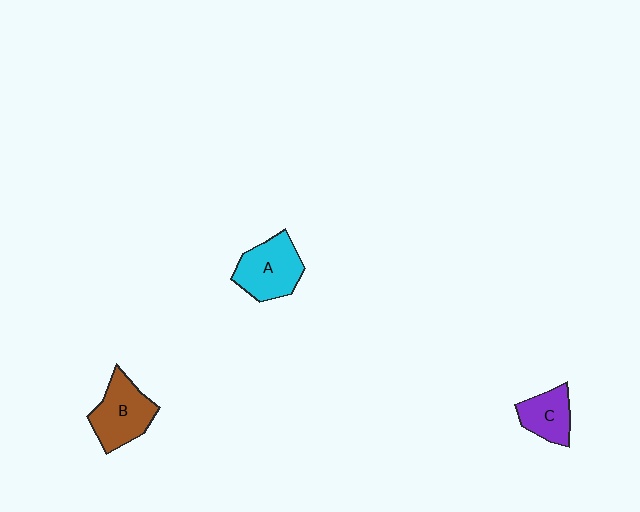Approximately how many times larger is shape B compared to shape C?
Approximately 1.4 times.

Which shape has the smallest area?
Shape C (purple).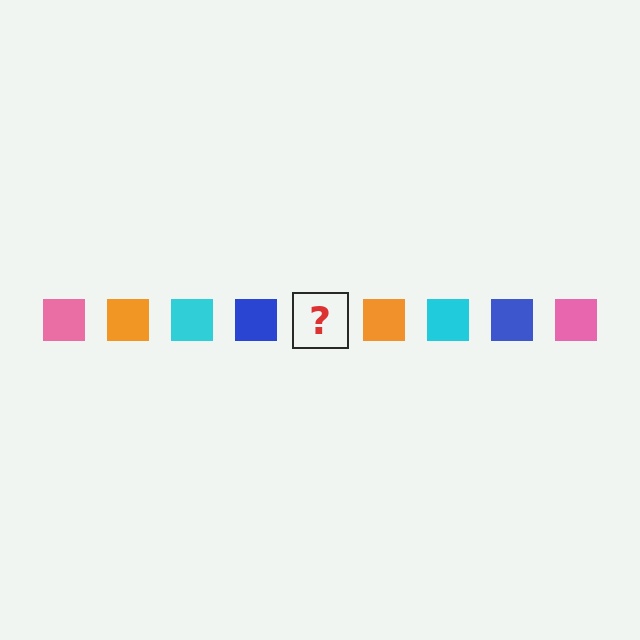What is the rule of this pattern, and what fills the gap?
The rule is that the pattern cycles through pink, orange, cyan, blue squares. The gap should be filled with a pink square.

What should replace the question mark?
The question mark should be replaced with a pink square.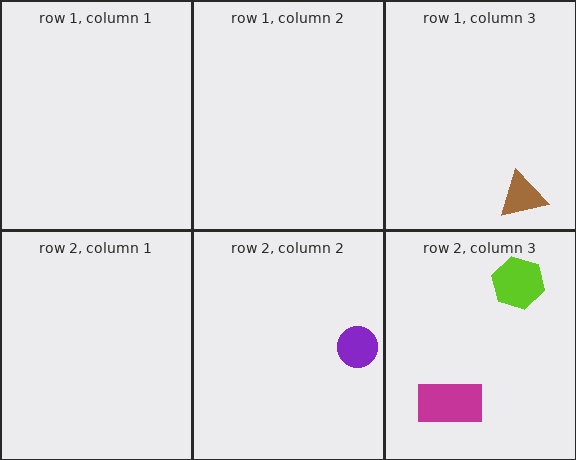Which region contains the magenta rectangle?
The row 2, column 3 region.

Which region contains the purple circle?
The row 2, column 2 region.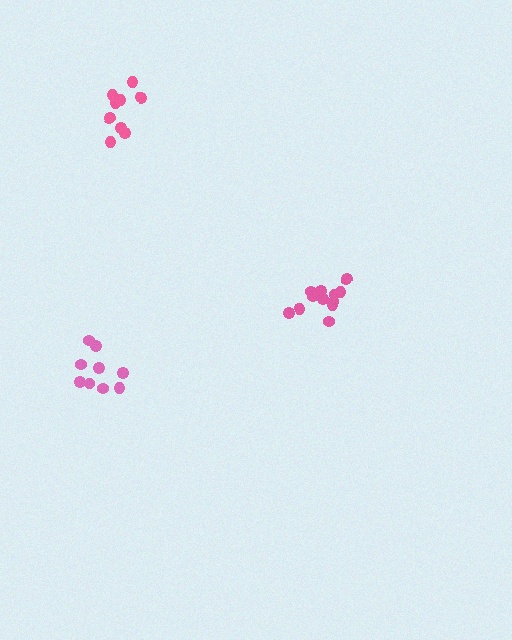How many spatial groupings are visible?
There are 3 spatial groupings.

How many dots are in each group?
Group 1: 12 dots, Group 2: 9 dots, Group 3: 9 dots (30 total).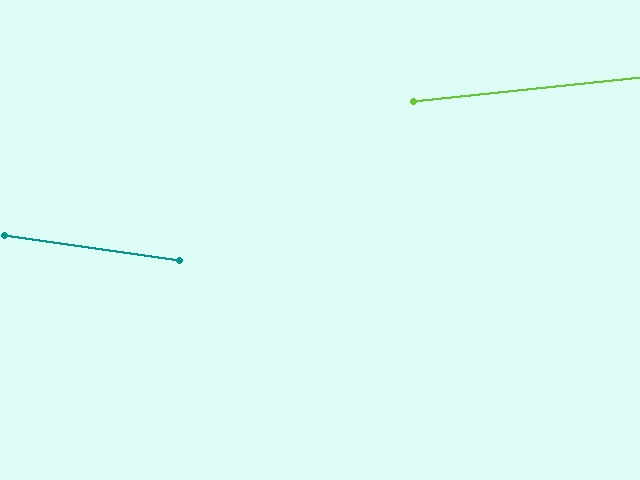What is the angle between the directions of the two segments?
Approximately 14 degrees.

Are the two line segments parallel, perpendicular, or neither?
Neither parallel nor perpendicular — they differ by about 14°.